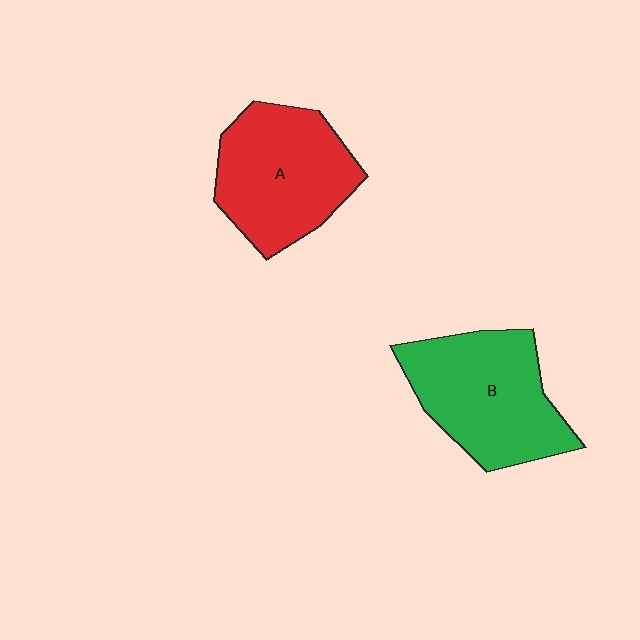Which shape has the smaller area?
Shape A (red).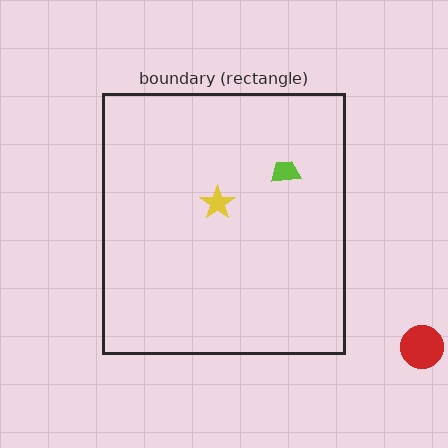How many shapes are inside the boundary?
2 inside, 1 outside.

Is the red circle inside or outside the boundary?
Outside.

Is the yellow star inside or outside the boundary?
Inside.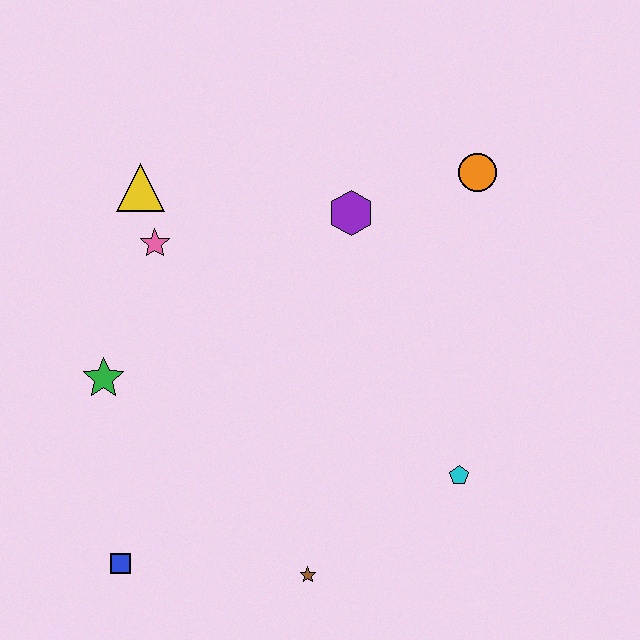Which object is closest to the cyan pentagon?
The brown star is closest to the cyan pentagon.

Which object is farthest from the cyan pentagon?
The yellow triangle is farthest from the cyan pentagon.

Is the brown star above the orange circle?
No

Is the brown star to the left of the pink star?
No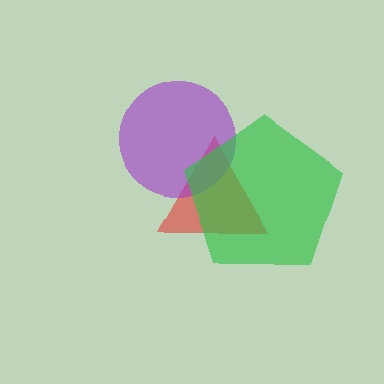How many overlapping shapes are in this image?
There are 3 overlapping shapes in the image.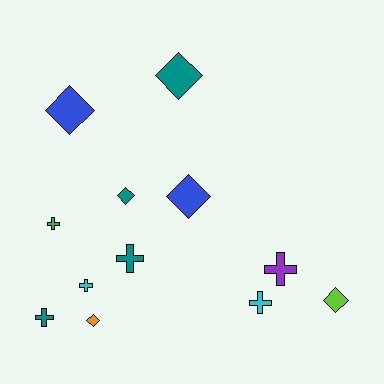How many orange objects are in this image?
There is 1 orange object.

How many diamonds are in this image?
There are 6 diamonds.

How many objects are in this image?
There are 12 objects.